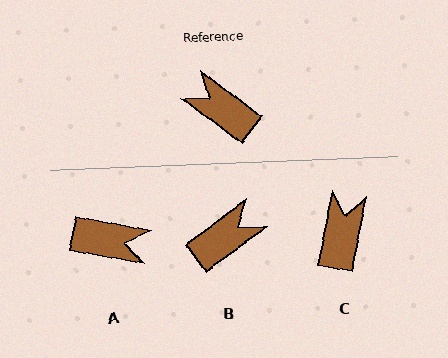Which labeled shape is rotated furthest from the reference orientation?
A, about 154 degrees away.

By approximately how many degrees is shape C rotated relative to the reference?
Approximately 64 degrees clockwise.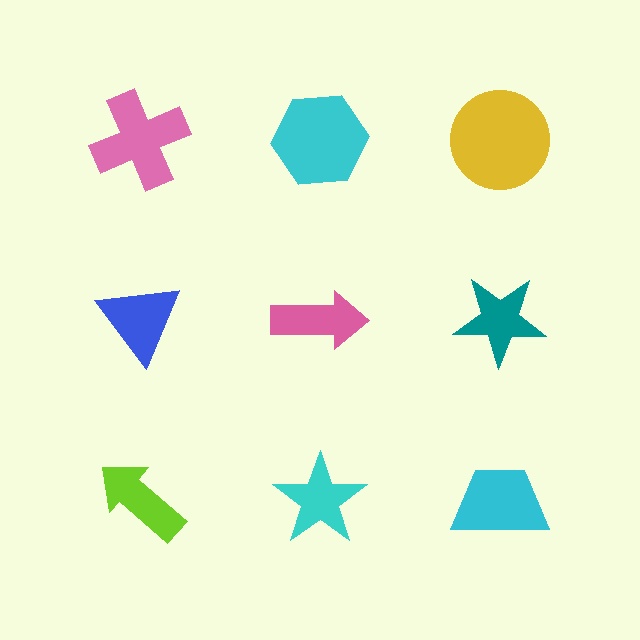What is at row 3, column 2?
A cyan star.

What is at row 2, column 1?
A blue triangle.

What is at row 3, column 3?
A cyan trapezoid.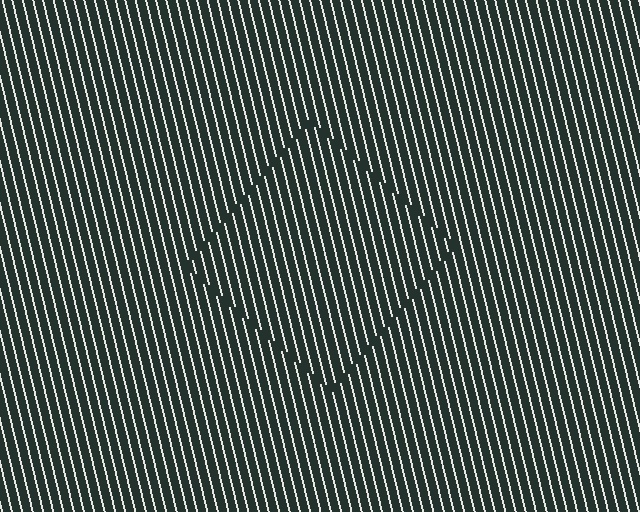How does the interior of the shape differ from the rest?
The interior of the shape contains the same grating, shifted by half a period — the contour is defined by the phase discontinuity where line-ends from the inner and outer gratings abut.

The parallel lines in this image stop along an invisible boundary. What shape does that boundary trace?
An illusory square. The interior of the shape contains the same grating, shifted by half a period — the contour is defined by the phase discontinuity where line-ends from the inner and outer gratings abut.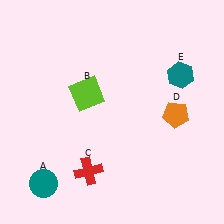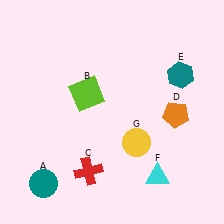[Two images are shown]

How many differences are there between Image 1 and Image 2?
There are 2 differences between the two images.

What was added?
A cyan triangle (F), a yellow circle (G) were added in Image 2.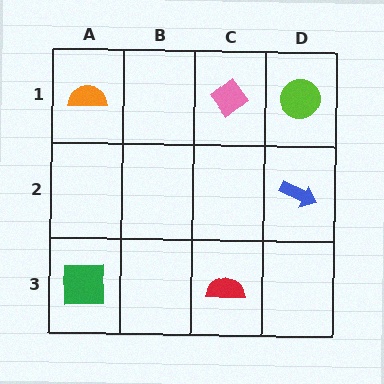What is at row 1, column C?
A pink diamond.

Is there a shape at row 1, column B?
No, that cell is empty.